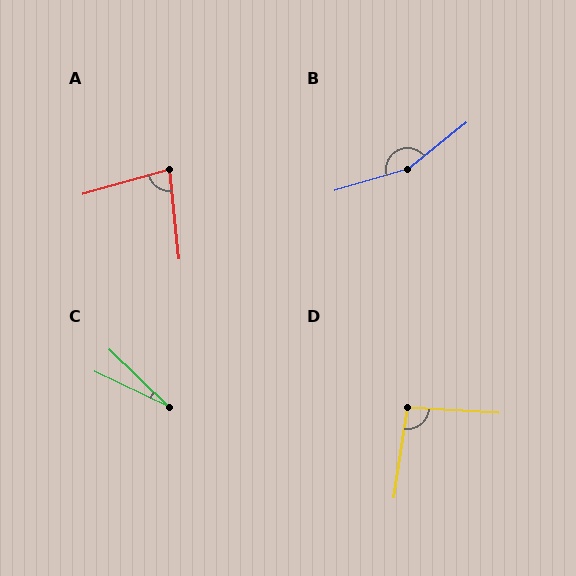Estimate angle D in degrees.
Approximately 95 degrees.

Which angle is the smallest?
C, at approximately 19 degrees.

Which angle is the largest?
B, at approximately 158 degrees.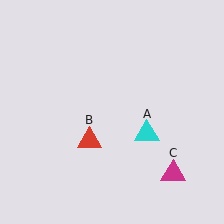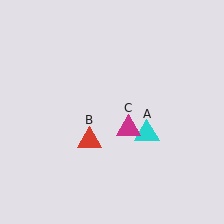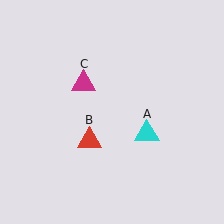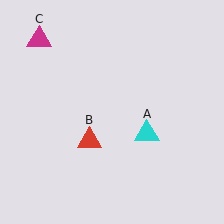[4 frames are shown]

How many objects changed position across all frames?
1 object changed position: magenta triangle (object C).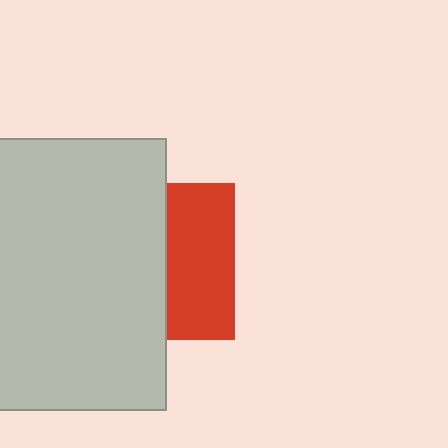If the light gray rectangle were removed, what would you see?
You would see the complete red square.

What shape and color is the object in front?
The object in front is a light gray rectangle.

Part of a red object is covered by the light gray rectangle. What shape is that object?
It is a square.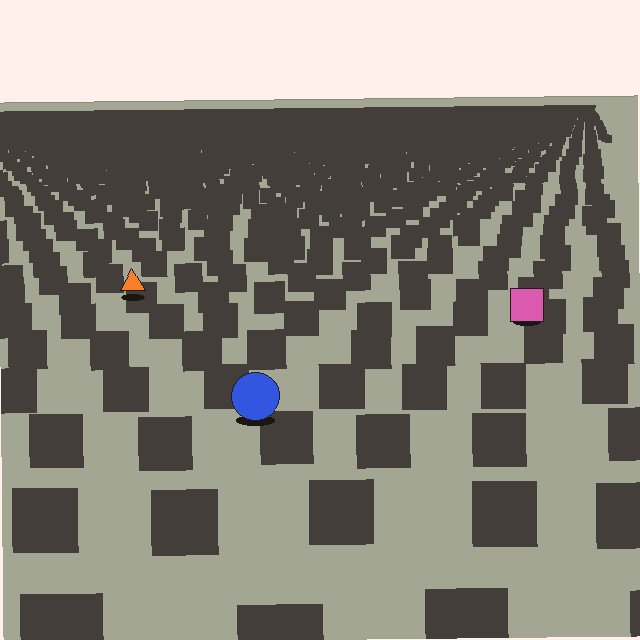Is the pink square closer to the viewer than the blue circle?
No. The blue circle is closer — you can tell from the texture gradient: the ground texture is coarser near it.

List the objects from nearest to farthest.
From nearest to farthest: the blue circle, the pink square, the orange triangle.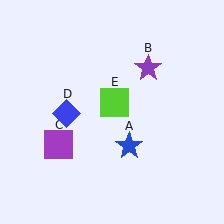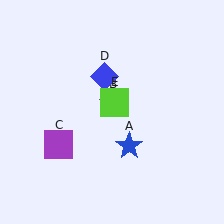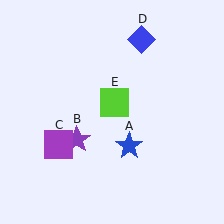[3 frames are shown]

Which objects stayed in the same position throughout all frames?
Blue star (object A) and purple square (object C) and lime square (object E) remained stationary.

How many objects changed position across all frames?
2 objects changed position: purple star (object B), blue diamond (object D).